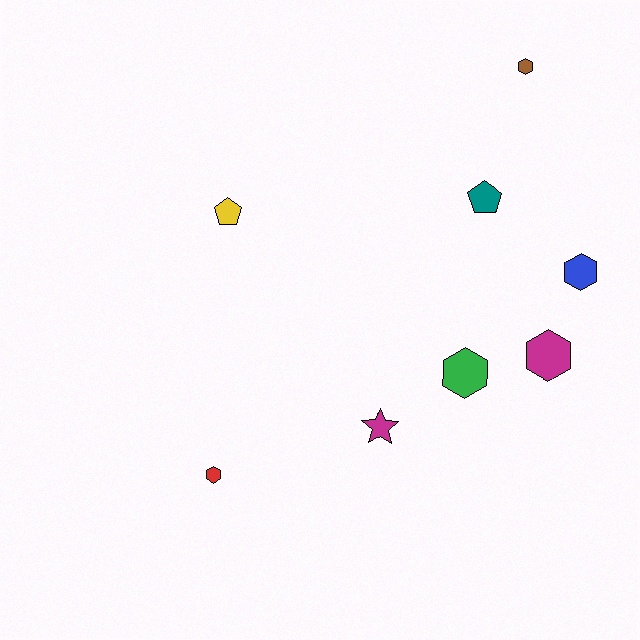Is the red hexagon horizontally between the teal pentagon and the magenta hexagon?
No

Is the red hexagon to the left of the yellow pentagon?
Yes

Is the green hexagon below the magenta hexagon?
Yes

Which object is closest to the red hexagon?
The magenta star is closest to the red hexagon.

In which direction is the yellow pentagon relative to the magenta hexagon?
The yellow pentagon is to the left of the magenta hexagon.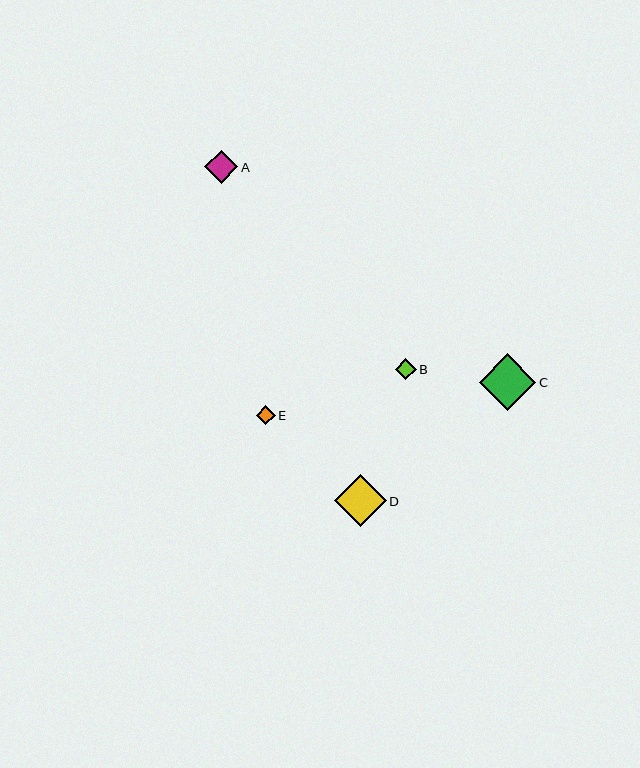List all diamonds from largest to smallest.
From largest to smallest: C, D, A, B, E.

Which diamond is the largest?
Diamond C is the largest with a size of approximately 56 pixels.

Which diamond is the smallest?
Diamond E is the smallest with a size of approximately 19 pixels.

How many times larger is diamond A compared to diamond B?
Diamond A is approximately 1.6 times the size of diamond B.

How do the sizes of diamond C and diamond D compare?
Diamond C and diamond D are approximately the same size.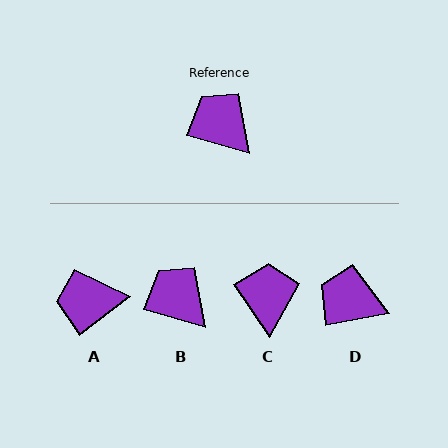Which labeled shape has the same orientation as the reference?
B.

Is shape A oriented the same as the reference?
No, it is off by about 54 degrees.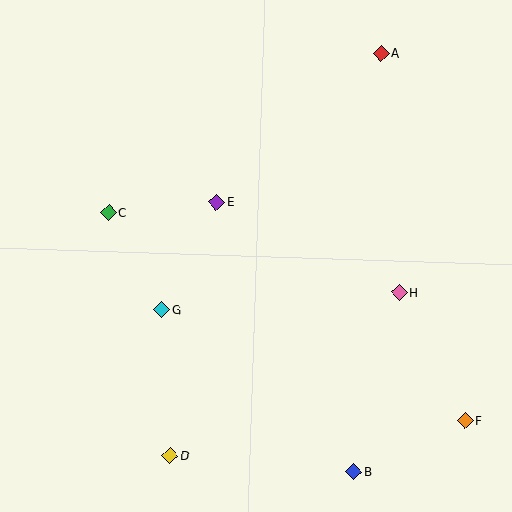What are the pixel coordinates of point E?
Point E is at (216, 202).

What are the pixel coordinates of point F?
Point F is at (465, 421).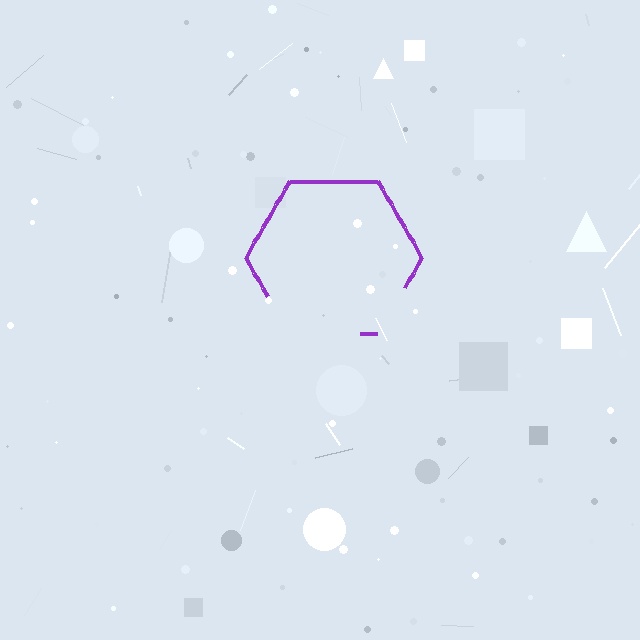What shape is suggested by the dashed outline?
The dashed outline suggests a hexagon.